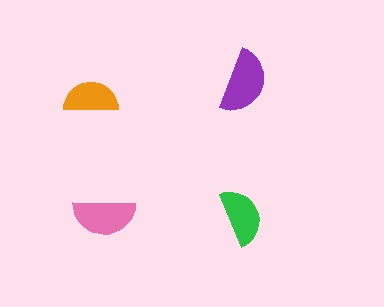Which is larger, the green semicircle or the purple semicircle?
The purple one.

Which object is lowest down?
The pink semicircle is bottommost.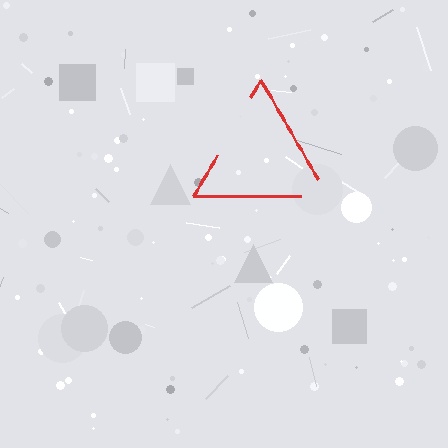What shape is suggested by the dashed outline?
The dashed outline suggests a triangle.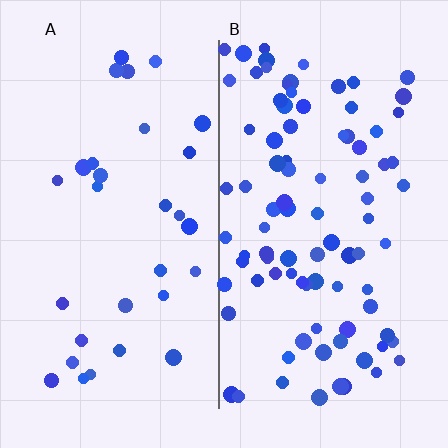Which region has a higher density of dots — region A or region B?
B (the right).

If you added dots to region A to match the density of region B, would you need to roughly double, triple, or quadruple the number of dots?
Approximately triple.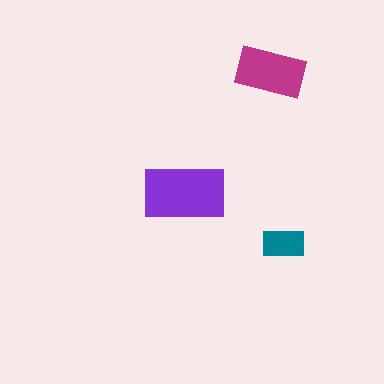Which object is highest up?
The magenta rectangle is topmost.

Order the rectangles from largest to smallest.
the purple one, the magenta one, the teal one.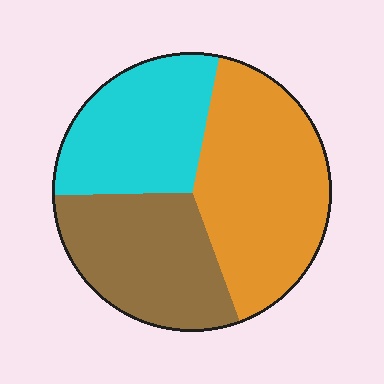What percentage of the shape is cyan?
Cyan covers around 30% of the shape.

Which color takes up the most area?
Orange, at roughly 40%.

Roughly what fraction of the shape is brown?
Brown covers roughly 30% of the shape.